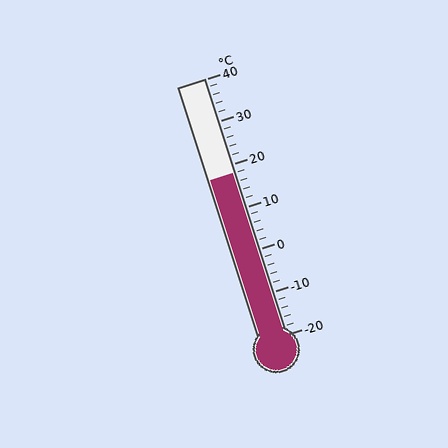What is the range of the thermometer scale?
The thermometer scale ranges from -20°C to 40°C.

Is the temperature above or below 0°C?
The temperature is above 0°C.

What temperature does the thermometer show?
The thermometer shows approximately 18°C.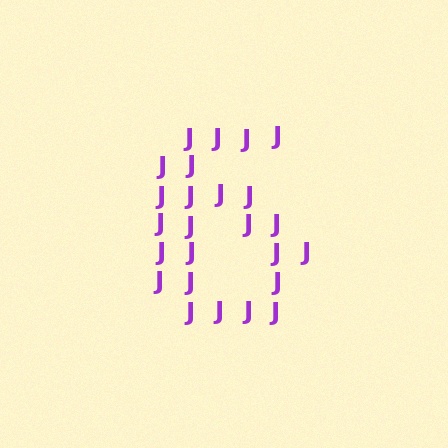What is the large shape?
The large shape is the digit 6.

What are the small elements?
The small elements are letter J's.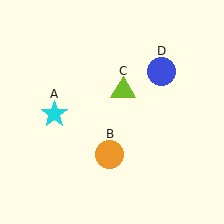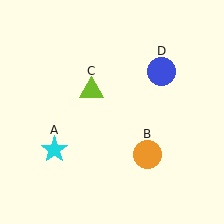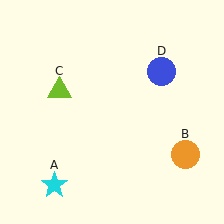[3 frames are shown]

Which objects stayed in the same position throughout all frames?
Blue circle (object D) remained stationary.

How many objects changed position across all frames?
3 objects changed position: cyan star (object A), orange circle (object B), lime triangle (object C).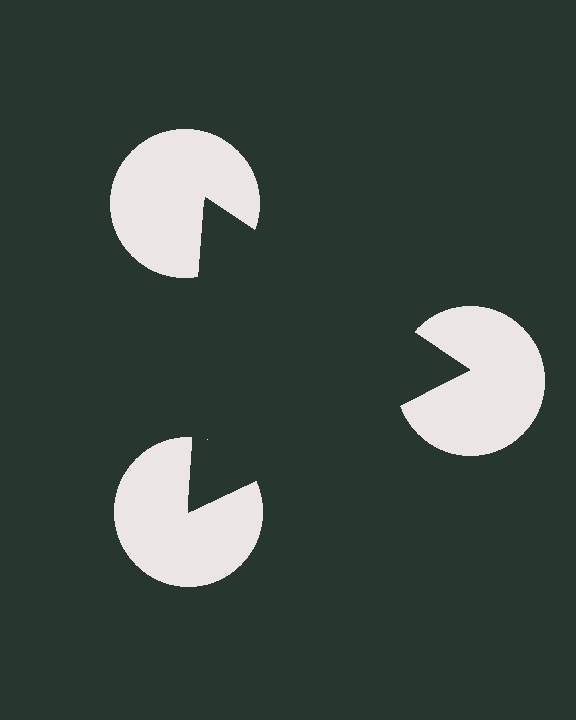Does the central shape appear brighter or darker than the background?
It typically appears slightly darker than the background, even though no actual brightness change is drawn.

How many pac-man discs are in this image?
There are 3 — one at each vertex of the illusory triangle.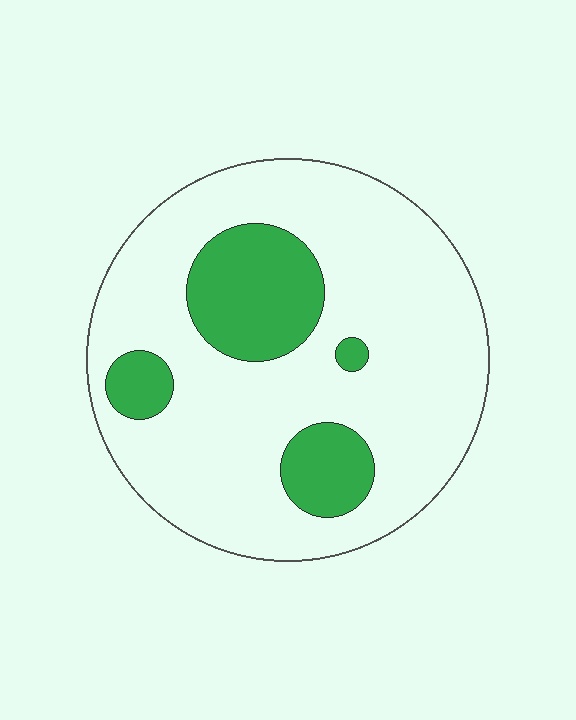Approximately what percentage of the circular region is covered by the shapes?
Approximately 20%.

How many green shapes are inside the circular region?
4.